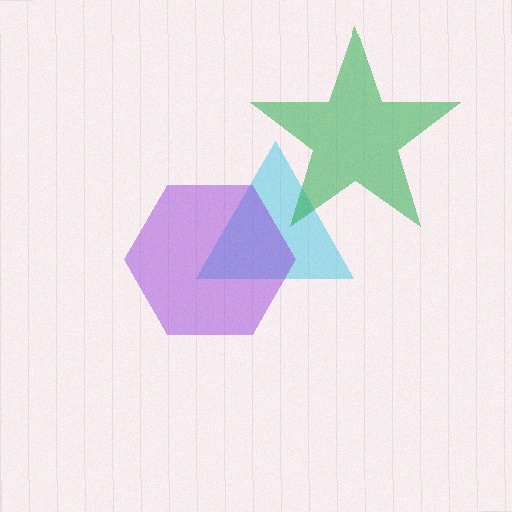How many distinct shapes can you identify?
There are 3 distinct shapes: a cyan triangle, a purple hexagon, a green star.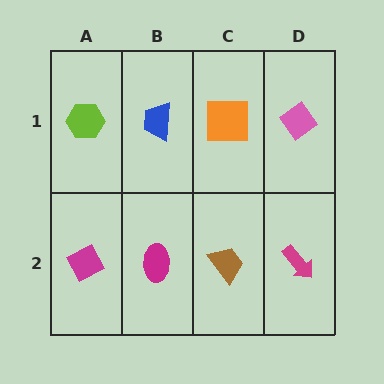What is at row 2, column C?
A brown trapezoid.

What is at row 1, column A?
A lime hexagon.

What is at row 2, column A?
A magenta diamond.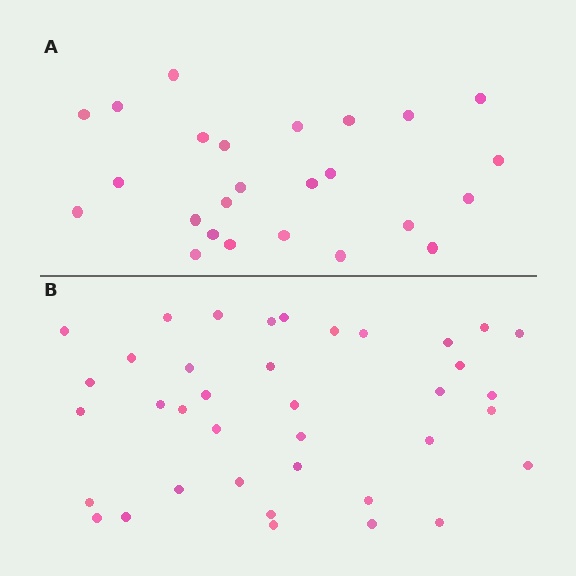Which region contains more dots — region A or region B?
Region B (the bottom region) has more dots.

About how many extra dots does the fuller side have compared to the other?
Region B has approximately 15 more dots than region A.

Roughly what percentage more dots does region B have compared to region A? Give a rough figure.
About 50% more.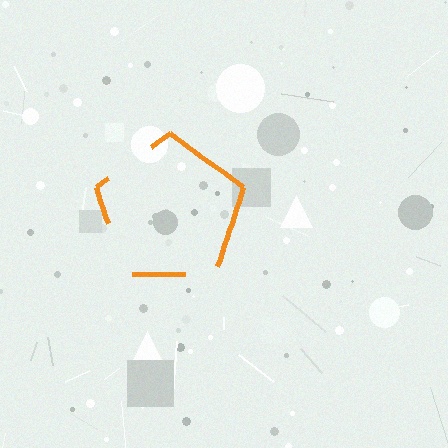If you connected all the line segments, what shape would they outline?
They would outline a pentagon.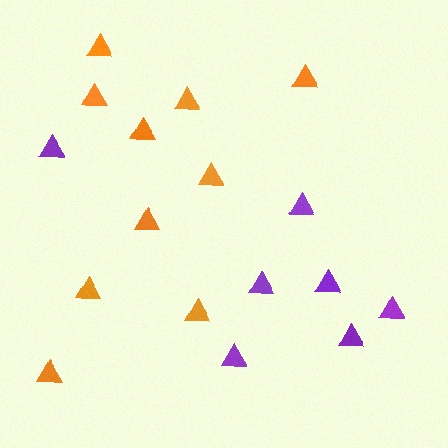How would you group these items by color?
There are 2 groups: one group of purple triangles (7) and one group of orange triangles (10).